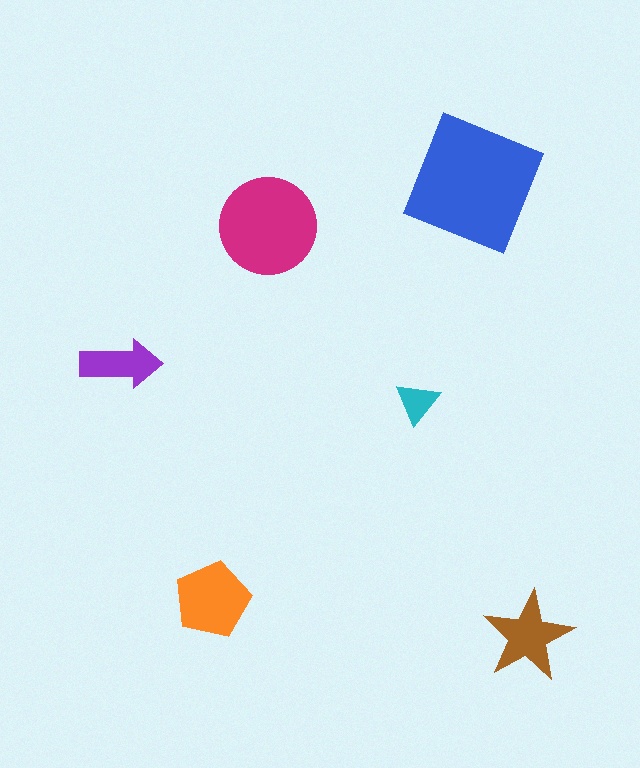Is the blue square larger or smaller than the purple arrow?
Larger.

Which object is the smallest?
The cyan triangle.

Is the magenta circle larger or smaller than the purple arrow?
Larger.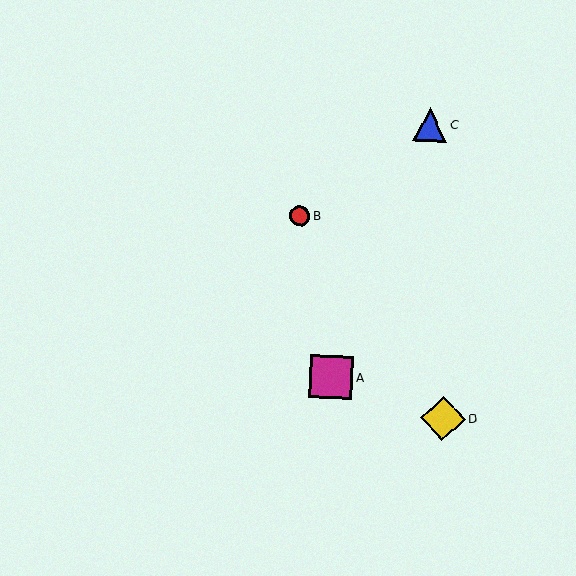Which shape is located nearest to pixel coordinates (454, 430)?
The yellow diamond (labeled D) at (443, 418) is nearest to that location.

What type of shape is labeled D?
Shape D is a yellow diamond.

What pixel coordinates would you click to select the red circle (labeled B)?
Click at (300, 216) to select the red circle B.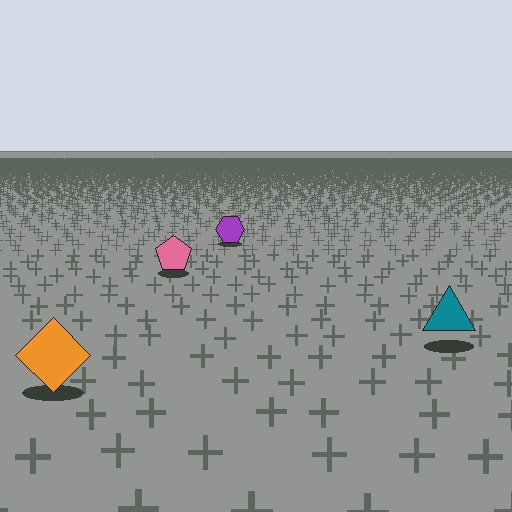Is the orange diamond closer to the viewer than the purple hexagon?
Yes. The orange diamond is closer — you can tell from the texture gradient: the ground texture is coarser near it.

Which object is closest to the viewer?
The orange diamond is closest. The texture marks near it are larger and more spread out.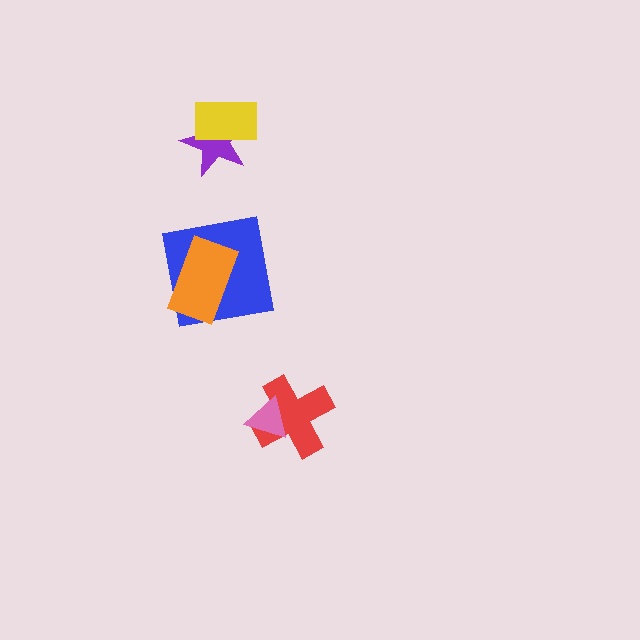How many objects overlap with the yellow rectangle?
1 object overlaps with the yellow rectangle.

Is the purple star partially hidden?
Yes, it is partially covered by another shape.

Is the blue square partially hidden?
Yes, it is partially covered by another shape.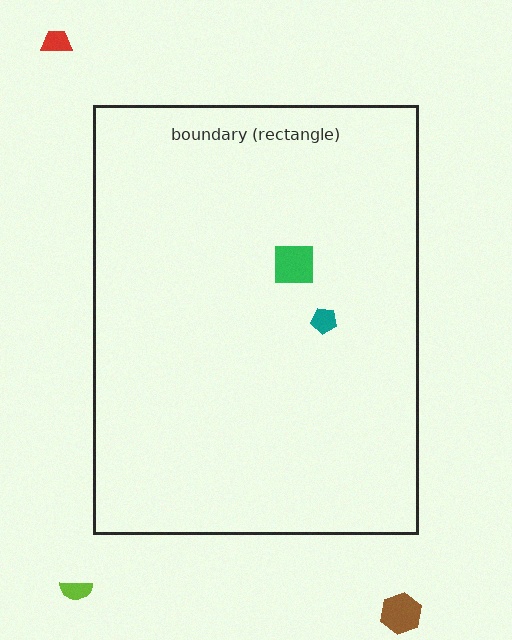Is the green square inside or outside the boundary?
Inside.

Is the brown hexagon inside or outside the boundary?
Outside.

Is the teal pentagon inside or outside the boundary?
Inside.